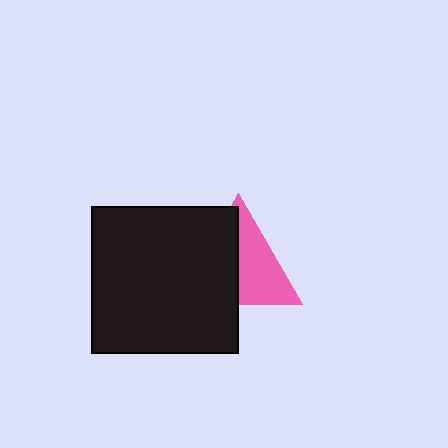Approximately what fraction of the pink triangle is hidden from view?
Roughly 51% of the pink triangle is hidden behind the black square.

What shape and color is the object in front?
The object in front is a black square.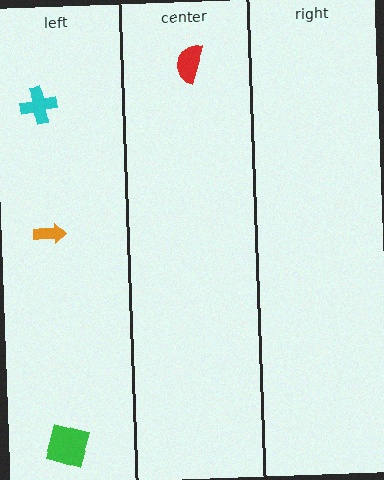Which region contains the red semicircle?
The center region.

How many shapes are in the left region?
3.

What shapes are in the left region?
The green square, the cyan cross, the orange arrow.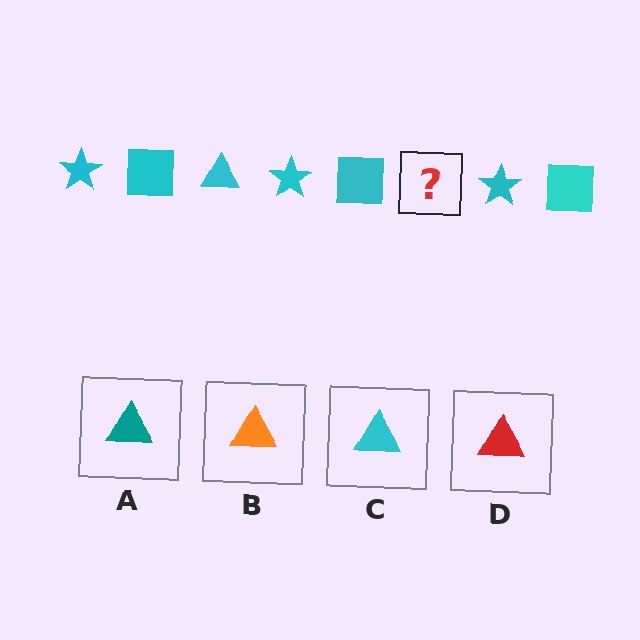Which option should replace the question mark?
Option C.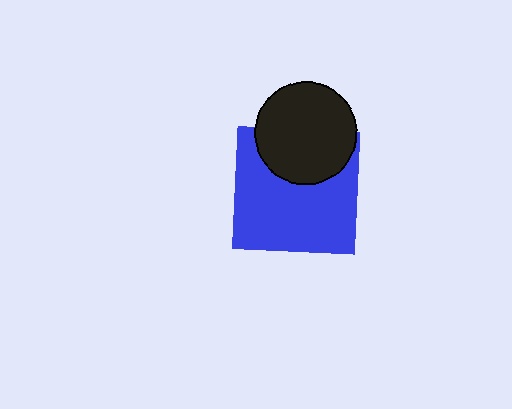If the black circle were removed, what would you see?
You would see the complete blue square.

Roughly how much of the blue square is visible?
Most of it is visible (roughly 70%).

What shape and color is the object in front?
The object in front is a black circle.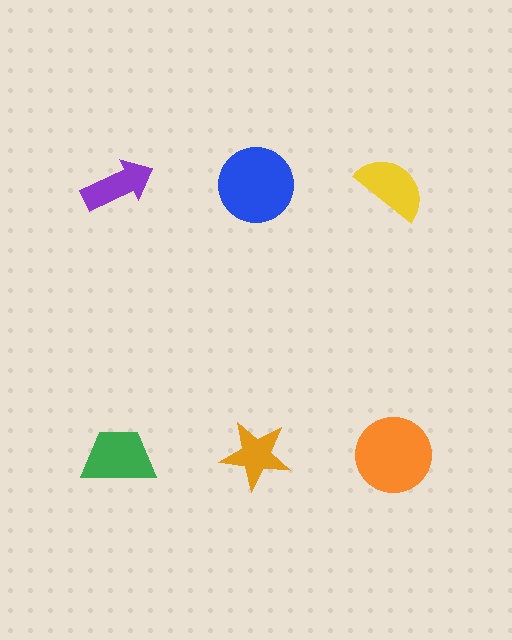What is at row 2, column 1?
A green trapezoid.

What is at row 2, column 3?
An orange circle.